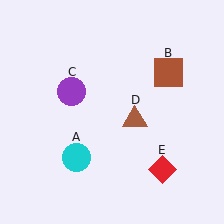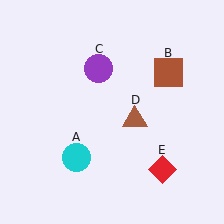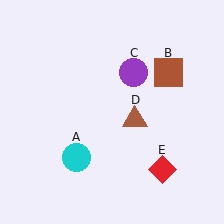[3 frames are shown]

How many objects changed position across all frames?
1 object changed position: purple circle (object C).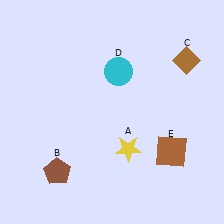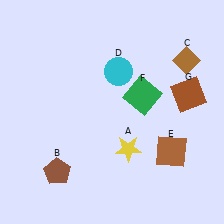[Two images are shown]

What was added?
A green square (F), a brown square (G) were added in Image 2.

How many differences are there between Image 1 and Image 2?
There are 2 differences between the two images.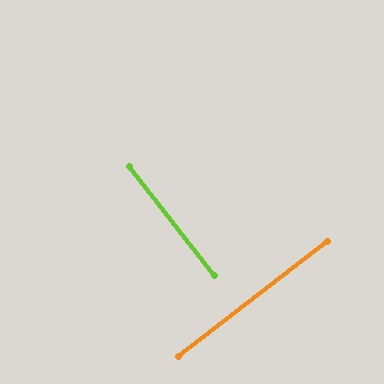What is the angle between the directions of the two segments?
Approximately 90 degrees.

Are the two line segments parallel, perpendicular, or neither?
Perpendicular — they meet at approximately 90°.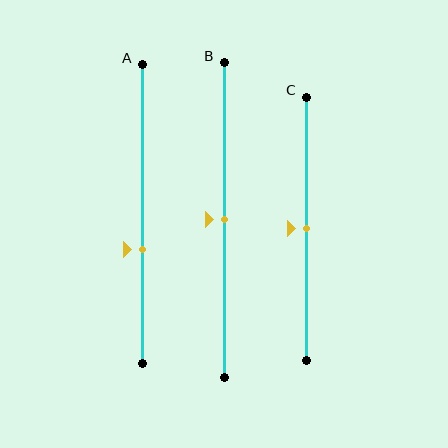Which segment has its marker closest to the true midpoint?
Segment B has its marker closest to the true midpoint.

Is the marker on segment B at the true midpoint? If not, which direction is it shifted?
Yes, the marker on segment B is at the true midpoint.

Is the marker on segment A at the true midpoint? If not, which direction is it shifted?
No, the marker on segment A is shifted downward by about 12% of the segment length.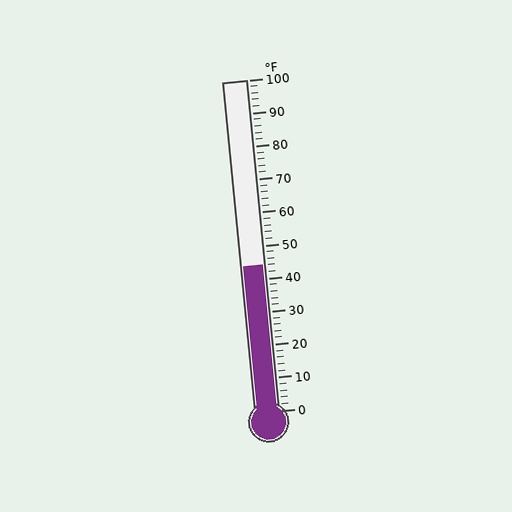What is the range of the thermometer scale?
The thermometer scale ranges from 0°F to 100°F.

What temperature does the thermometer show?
The thermometer shows approximately 44°F.